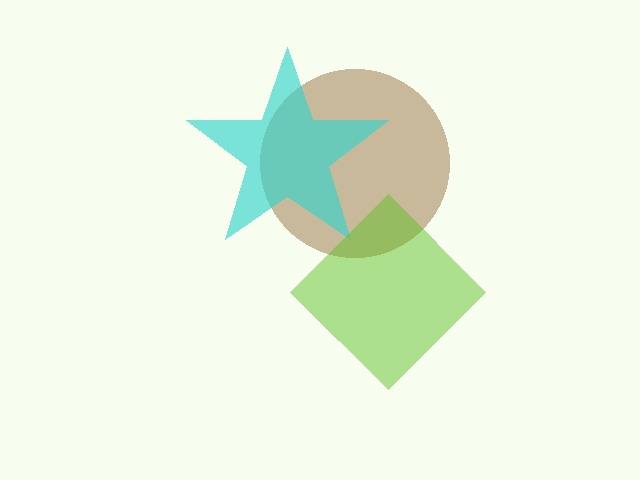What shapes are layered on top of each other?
The layered shapes are: a brown circle, a cyan star, a lime diamond.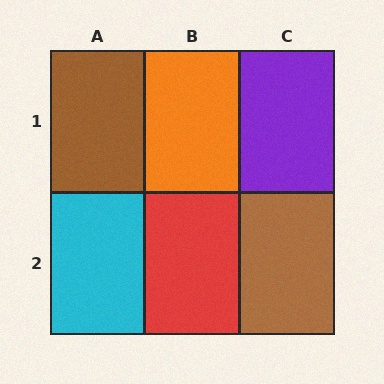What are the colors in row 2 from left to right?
Cyan, red, brown.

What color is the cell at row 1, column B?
Orange.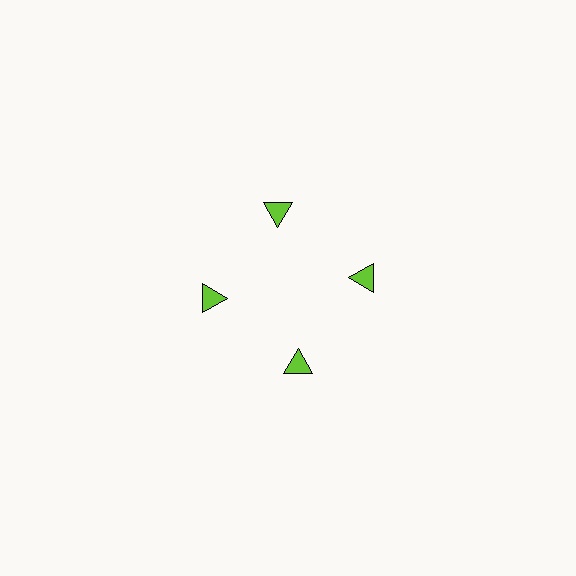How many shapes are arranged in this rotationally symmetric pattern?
There are 4 shapes, arranged in 4 groups of 1.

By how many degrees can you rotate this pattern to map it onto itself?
The pattern maps onto itself every 90 degrees of rotation.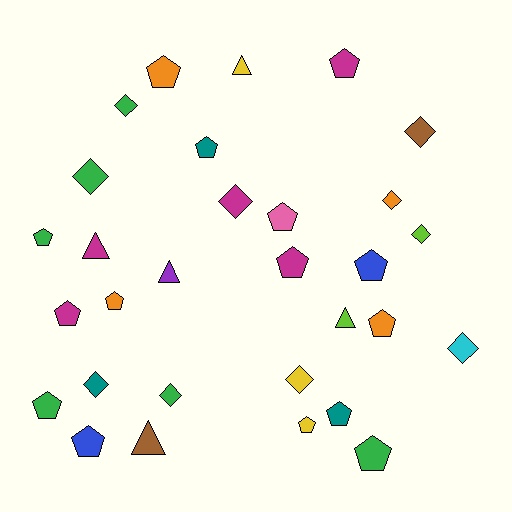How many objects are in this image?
There are 30 objects.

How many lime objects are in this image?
There are 2 lime objects.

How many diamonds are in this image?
There are 10 diamonds.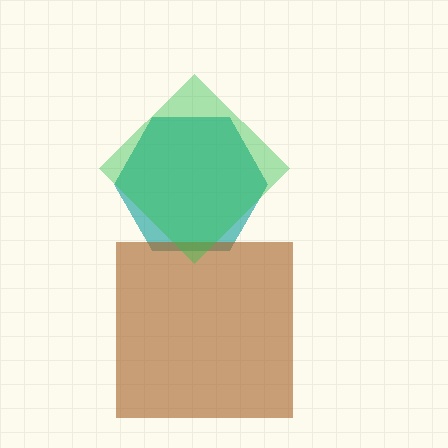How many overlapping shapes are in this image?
There are 3 overlapping shapes in the image.